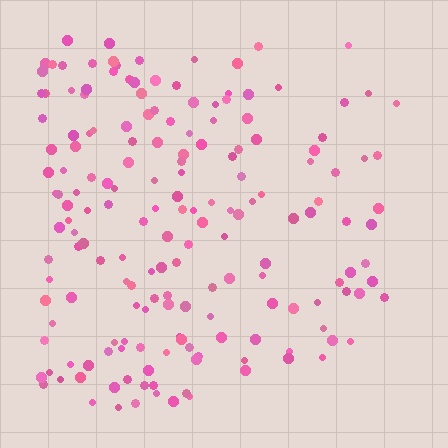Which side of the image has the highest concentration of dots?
The left.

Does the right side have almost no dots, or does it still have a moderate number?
Still a moderate number, just noticeably fewer than the left.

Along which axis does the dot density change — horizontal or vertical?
Horizontal.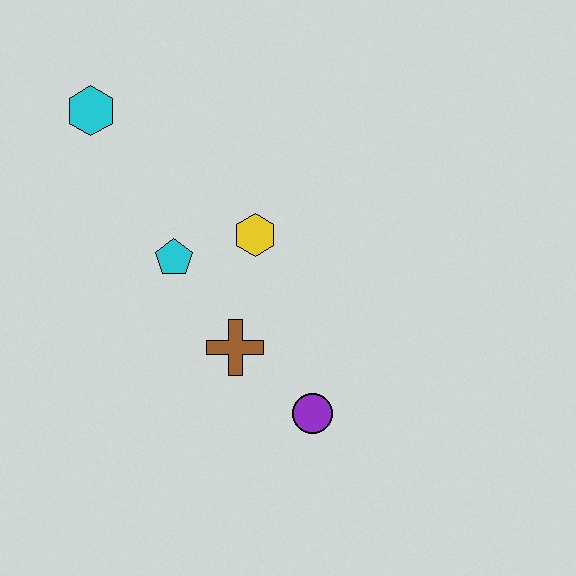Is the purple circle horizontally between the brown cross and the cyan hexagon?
No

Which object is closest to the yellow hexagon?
The cyan pentagon is closest to the yellow hexagon.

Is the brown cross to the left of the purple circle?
Yes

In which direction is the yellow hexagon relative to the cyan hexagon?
The yellow hexagon is to the right of the cyan hexagon.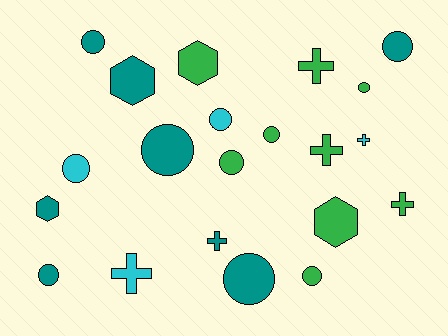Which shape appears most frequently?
Circle, with 11 objects.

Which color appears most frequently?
Green, with 9 objects.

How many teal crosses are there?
There is 1 teal cross.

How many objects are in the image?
There are 21 objects.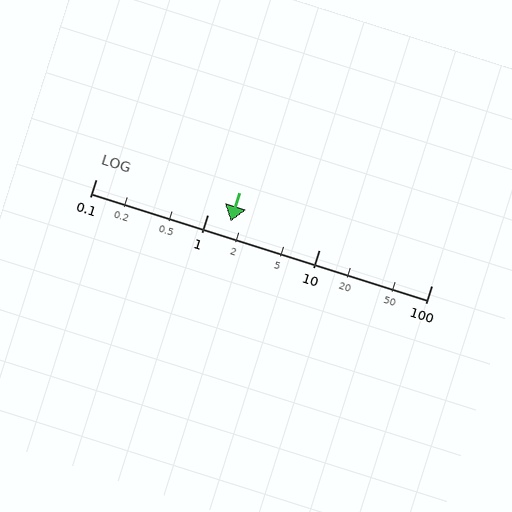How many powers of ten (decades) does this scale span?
The scale spans 3 decades, from 0.1 to 100.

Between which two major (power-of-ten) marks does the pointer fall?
The pointer is between 1 and 10.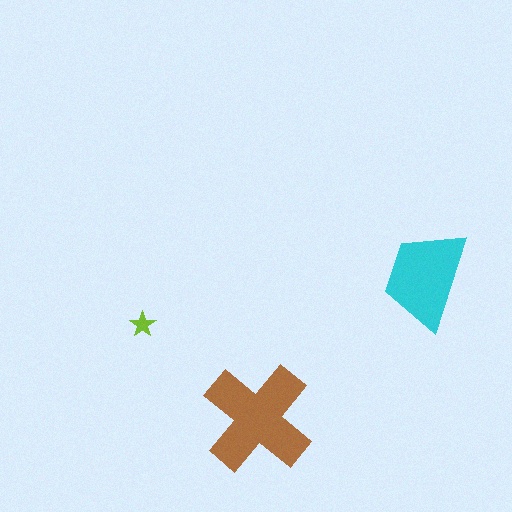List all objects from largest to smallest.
The brown cross, the cyan trapezoid, the lime star.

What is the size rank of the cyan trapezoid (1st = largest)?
2nd.